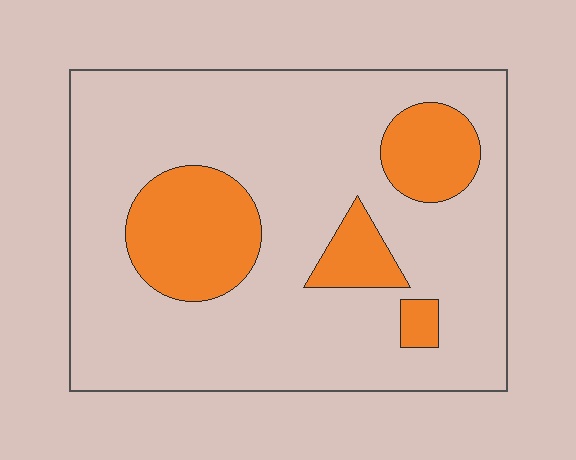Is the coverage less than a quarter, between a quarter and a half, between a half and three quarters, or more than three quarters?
Less than a quarter.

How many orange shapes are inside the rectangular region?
4.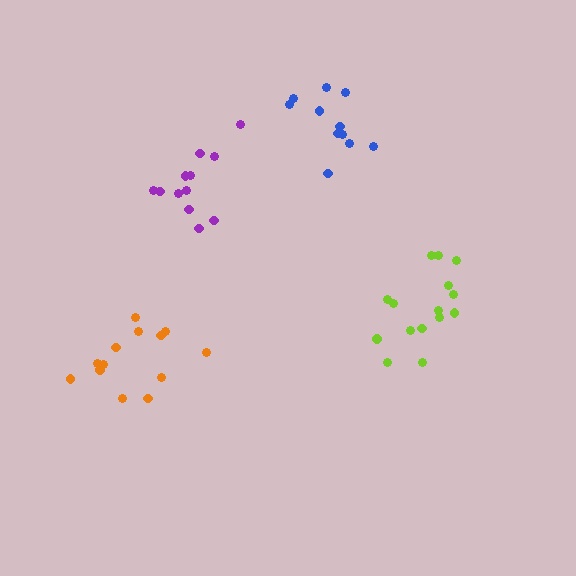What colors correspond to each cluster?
The clusters are colored: orange, lime, purple, blue.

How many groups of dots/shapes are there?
There are 4 groups.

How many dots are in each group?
Group 1: 13 dots, Group 2: 15 dots, Group 3: 12 dots, Group 4: 11 dots (51 total).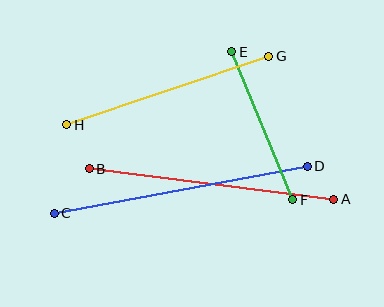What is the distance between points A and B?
The distance is approximately 246 pixels.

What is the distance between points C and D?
The distance is approximately 257 pixels.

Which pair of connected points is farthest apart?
Points C and D are farthest apart.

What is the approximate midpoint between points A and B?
The midpoint is at approximately (212, 184) pixels.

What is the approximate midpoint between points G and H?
The midpoint is at approximately (168, 90) pixels.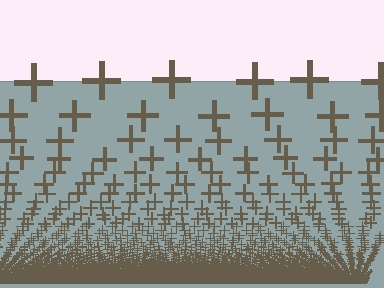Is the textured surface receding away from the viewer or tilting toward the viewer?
The surface appears to tilt toward the viewer. Texture elements get larger and sparser toward the top.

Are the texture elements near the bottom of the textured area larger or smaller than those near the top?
Smaller. The gradient is inverted — elements near the bottom are smaller and denser.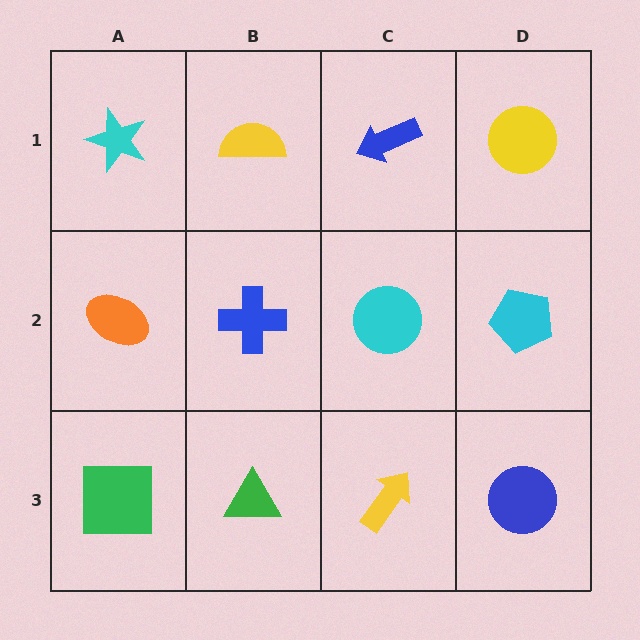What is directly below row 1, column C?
A cyan circle.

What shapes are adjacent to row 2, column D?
A yellow circle (row 1, column D), a blue circle (row 3, column D), a cyan circle (row 2, column C).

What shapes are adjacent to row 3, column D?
A cyan pentagon (row 2, column D), a yellow arrow (row 3, column C).